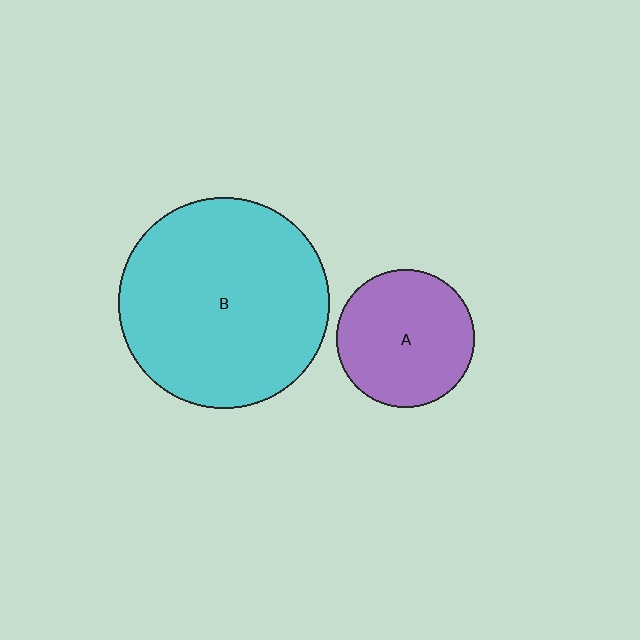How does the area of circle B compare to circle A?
Approximately 2.3 times.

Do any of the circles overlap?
No, none of the circles overlap.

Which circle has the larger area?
Circle B (cyan).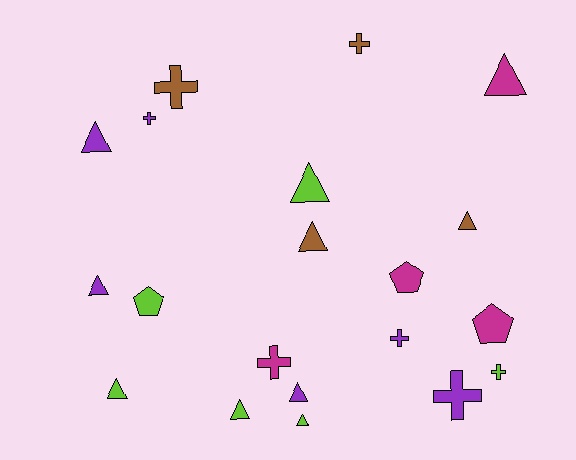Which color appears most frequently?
Lime, with 6 objects.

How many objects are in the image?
There are 20 objects.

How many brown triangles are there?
There are 2 brown triangles.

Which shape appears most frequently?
Triangle, with 10 objects.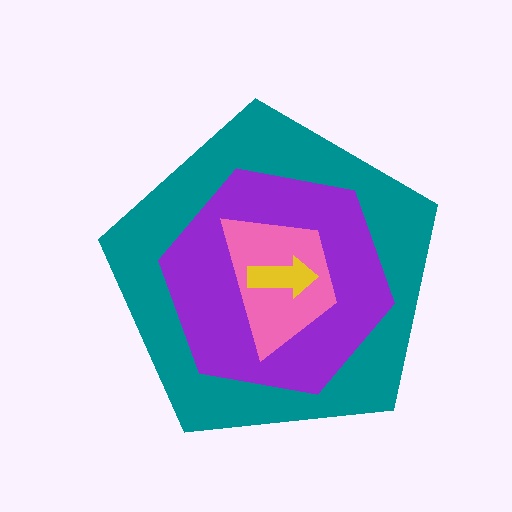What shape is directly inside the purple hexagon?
The pink trapezoid.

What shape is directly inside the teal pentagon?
The purple hexagon.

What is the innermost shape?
The yellow arrow.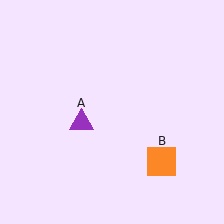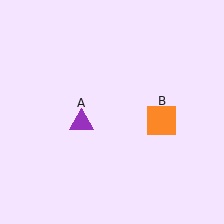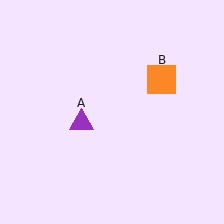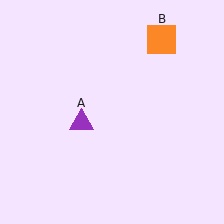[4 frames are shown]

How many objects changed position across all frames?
1 object changed position: orange square (object B).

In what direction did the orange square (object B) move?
The orange square (object B) moved up.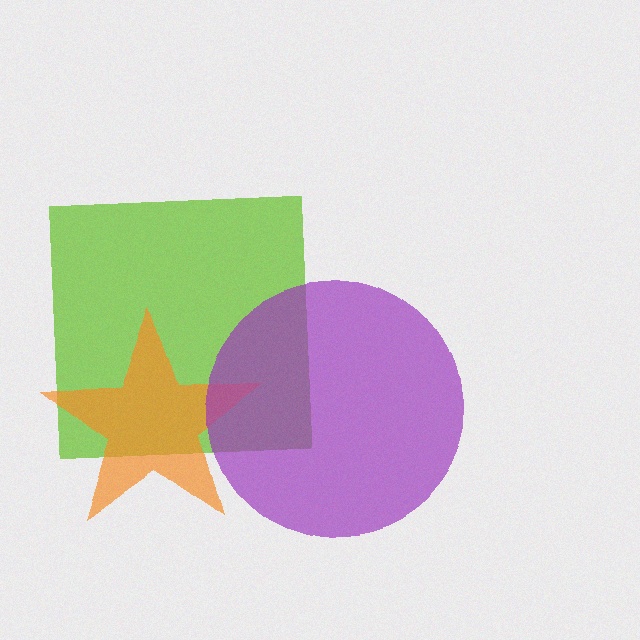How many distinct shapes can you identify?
There are 3 distinct shapes: a lime square, an orange star, a purple circle.